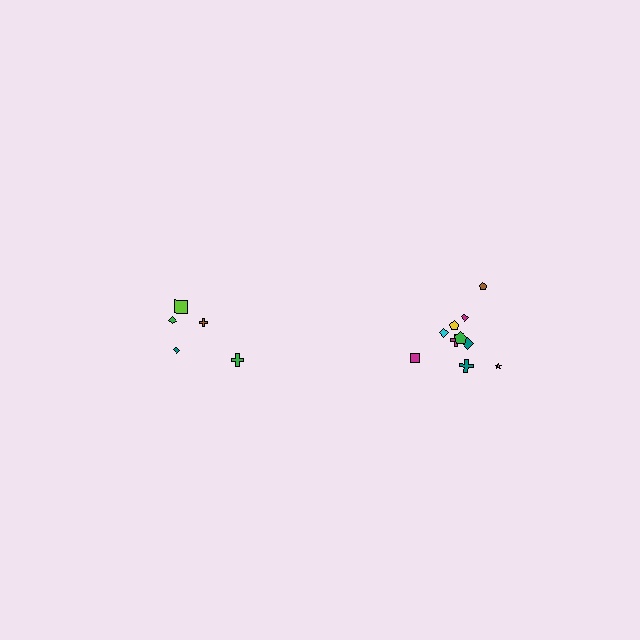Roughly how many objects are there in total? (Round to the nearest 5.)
Roughly 15 objects in total.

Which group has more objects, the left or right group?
The right group.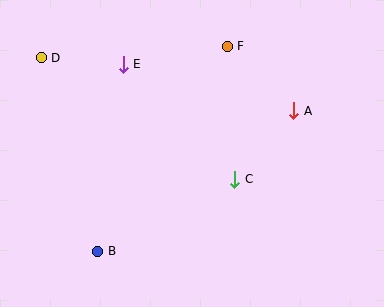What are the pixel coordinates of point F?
Point F is at (227, 46).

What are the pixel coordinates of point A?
Point A is at (294, 111).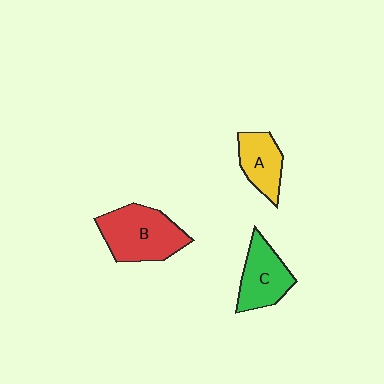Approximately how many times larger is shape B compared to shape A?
Approximately 1.7 times.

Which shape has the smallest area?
Shape A (yellow).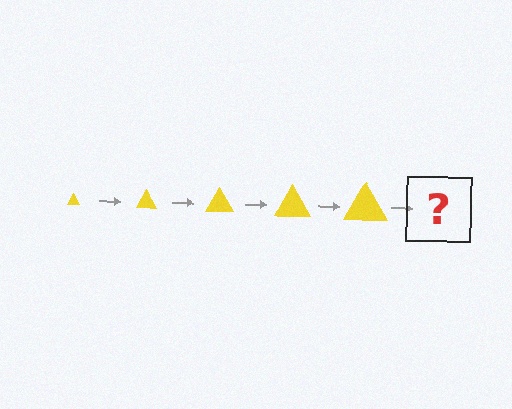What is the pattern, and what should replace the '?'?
The pattern is that the triangle gets progressively larger each step. The '?' should be a yellow triangle, larger than the previous one.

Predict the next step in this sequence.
The next step is a yellow triangle, larger than the previous one.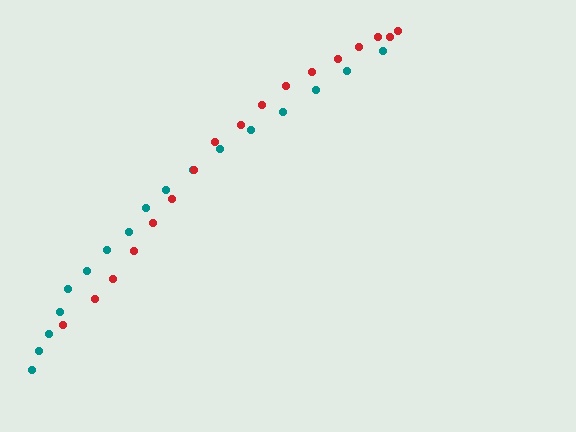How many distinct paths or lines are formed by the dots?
There are 2 distinct paths.